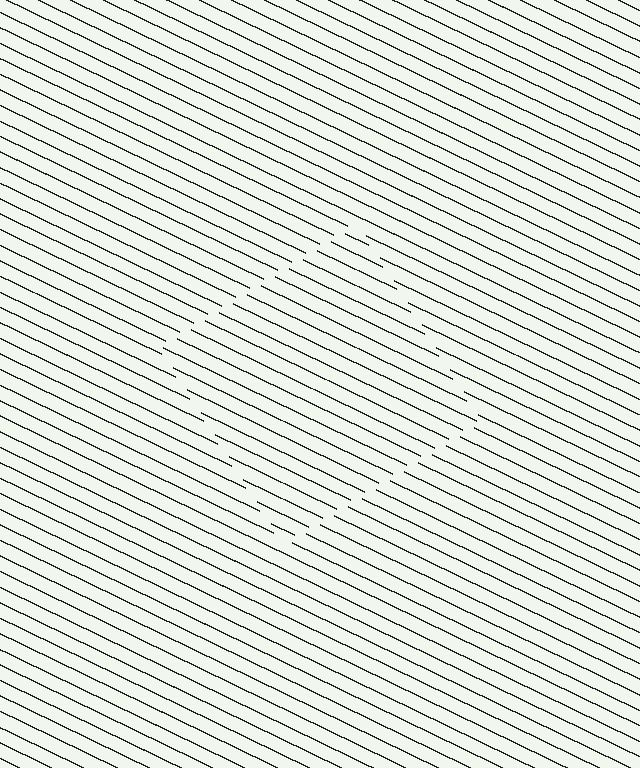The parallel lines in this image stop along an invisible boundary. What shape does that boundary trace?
An illusory square. The interior of the shape contains the same grating, shifted by half a period — the contour is defined by the phase discontinuity where line-ends from the inner and outer gratings abut.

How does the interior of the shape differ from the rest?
The interior of the shape contains the same grating, shifted by half a period — the contour is defined by the phase discontinuity where line-ends from the inner and outer gratings abut.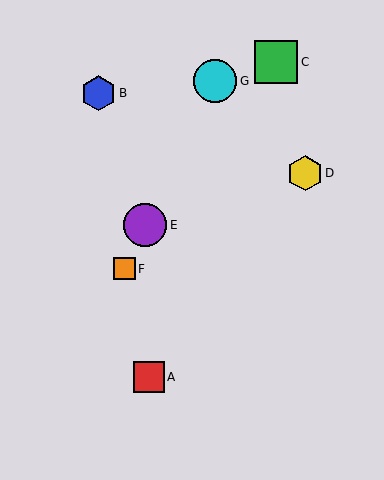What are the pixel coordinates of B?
Object B is at (99, 93).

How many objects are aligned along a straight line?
3 objects (E, F, G) are aligned along a straight line.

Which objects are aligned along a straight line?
Objects E, F, G are aligned along a straight line.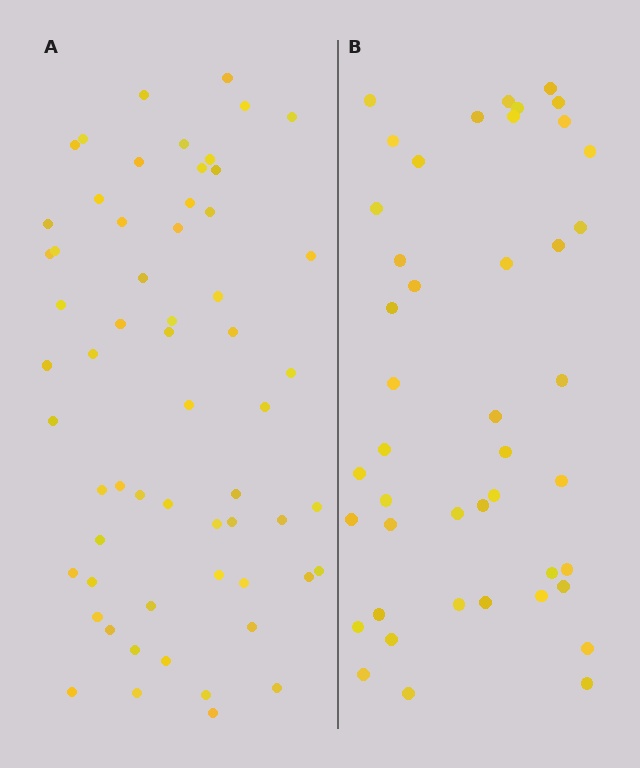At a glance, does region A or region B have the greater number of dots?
Region A (the left region) has more dots.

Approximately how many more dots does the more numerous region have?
Region A has approximately 15 more dots than region B.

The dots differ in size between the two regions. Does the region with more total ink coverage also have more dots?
No. Region B has more total ink coverage because its dots are larger, but region A actually contains more individual dots. Total area can be misleading — the number of items is what matters here.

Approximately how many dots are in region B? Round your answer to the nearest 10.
About 40 dots. (The exact count is 44, which rounds to 40.)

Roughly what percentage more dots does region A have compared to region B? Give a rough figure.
About 35% more.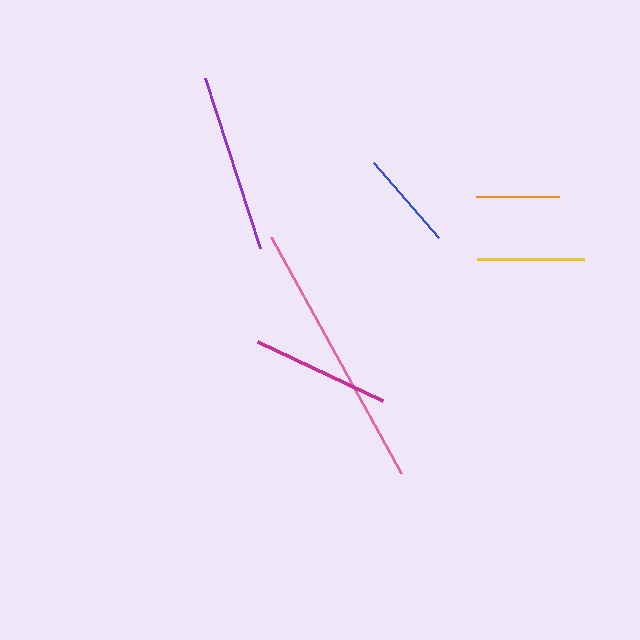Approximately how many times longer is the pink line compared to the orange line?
The pink line is approximately 3.3 times the length of the orange line.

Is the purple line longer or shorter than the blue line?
The purple line is longer than the blue line.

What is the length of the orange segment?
The orange segment is approximately 83 pixels long.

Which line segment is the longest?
The pink line is the longest at approximately 270 pixels.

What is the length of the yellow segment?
The yellow segment is approximately 107 pixels long.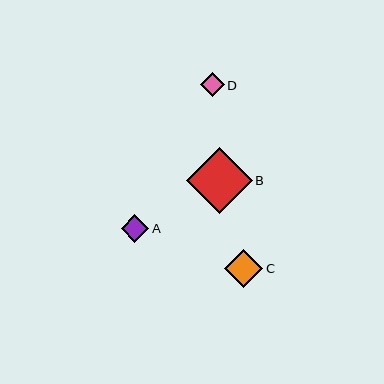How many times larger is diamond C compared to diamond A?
Diamond C is approximately 1.4 times the size of diamond A.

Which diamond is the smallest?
Diamond D is the smallest with a size of approximately 24 pixels.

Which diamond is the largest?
Diamond B is the largest with a size of approximately 66 pixels.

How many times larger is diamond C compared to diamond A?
Diamond C is approximately 1.4 times the size of diamond A.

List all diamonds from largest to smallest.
From largest to smallest: B, C, A, D.